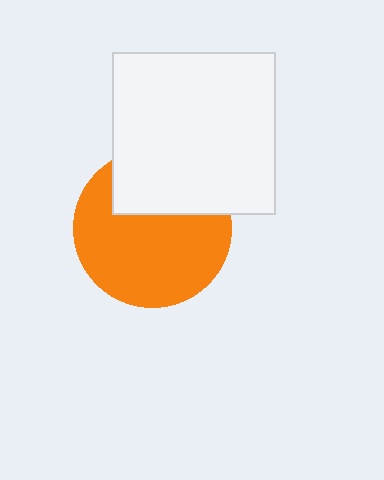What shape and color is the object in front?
The object in front is a white square.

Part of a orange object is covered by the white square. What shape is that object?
It is a circle.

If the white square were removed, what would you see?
You would see the complete orange circle.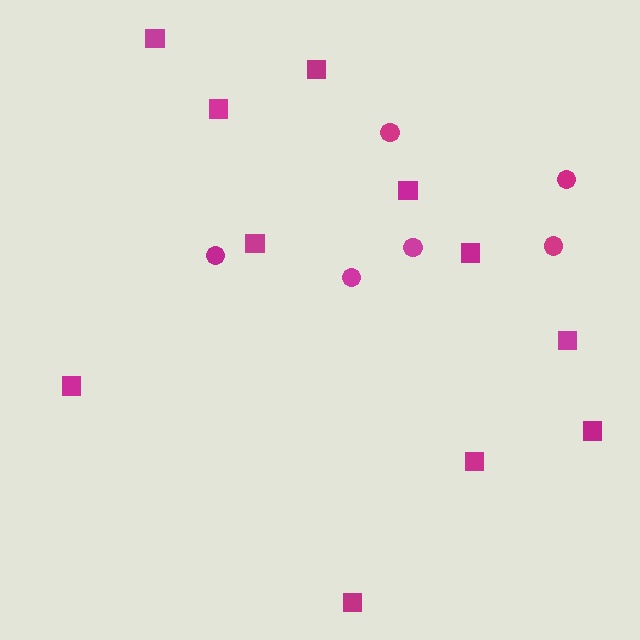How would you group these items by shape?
There are 2 groups: one group of squares (11) and one group of circles (6).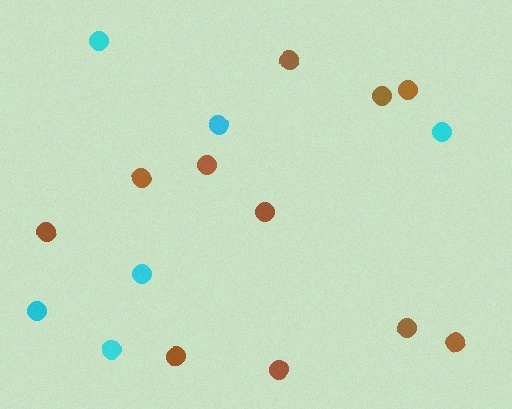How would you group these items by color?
There are 2 groups: one group of brown circles (11) and one group of cyan circles (6).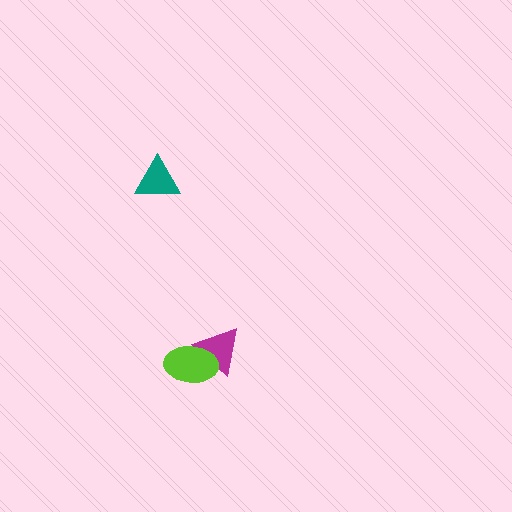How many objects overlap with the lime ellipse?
1 object overlaps with the lime ellipse.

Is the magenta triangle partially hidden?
Yes, it is partially covered by another shape.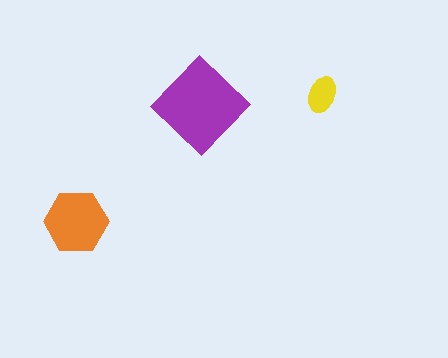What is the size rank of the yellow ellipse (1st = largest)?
3rd.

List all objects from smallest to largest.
The yellow ellipse, the orange hexagon, the purple diamond.